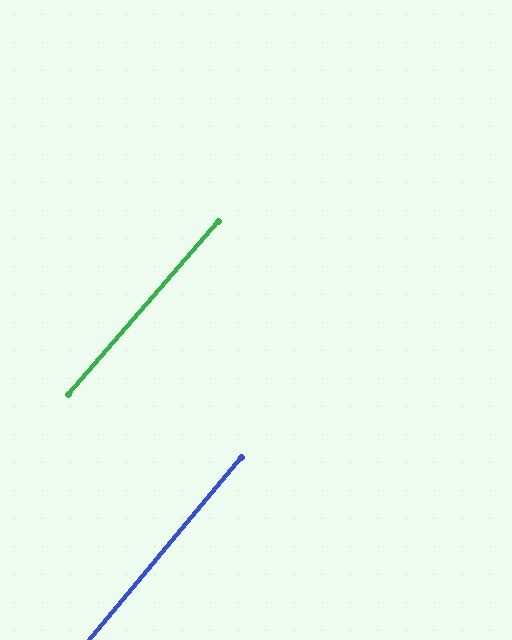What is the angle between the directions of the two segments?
Approximately 1 degree.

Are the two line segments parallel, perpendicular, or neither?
Parallel — their directions differ by only 1.2°.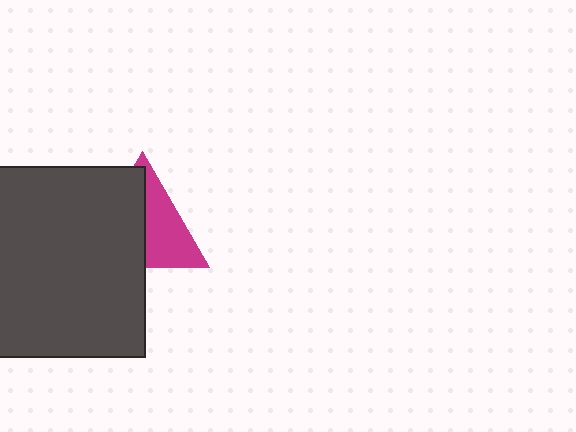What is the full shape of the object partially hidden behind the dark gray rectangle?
The partially hidden object is a magenta triangle.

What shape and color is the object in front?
The object in front is a dark gray rectangle.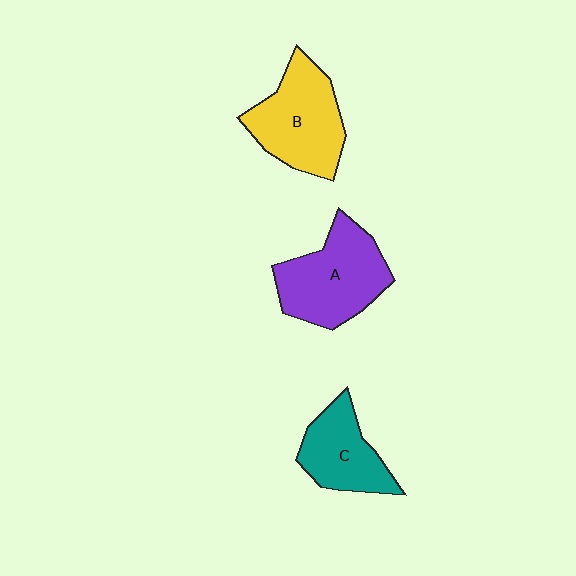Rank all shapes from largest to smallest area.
From largest to smallest: A (purple), B (yellow), C (teal).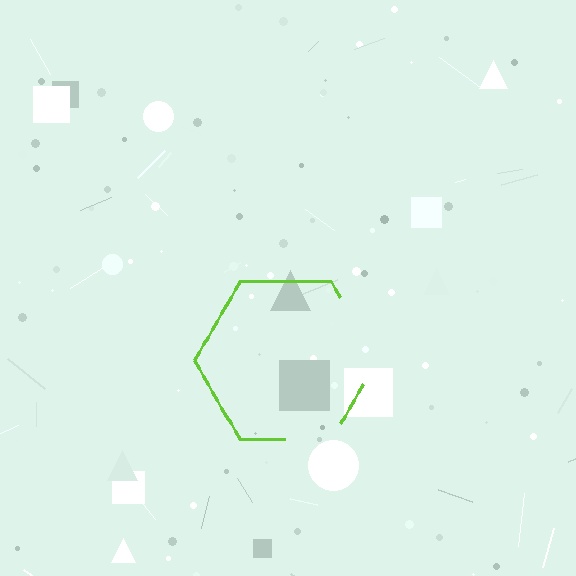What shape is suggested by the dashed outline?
The dashed outline suggests a hexagon.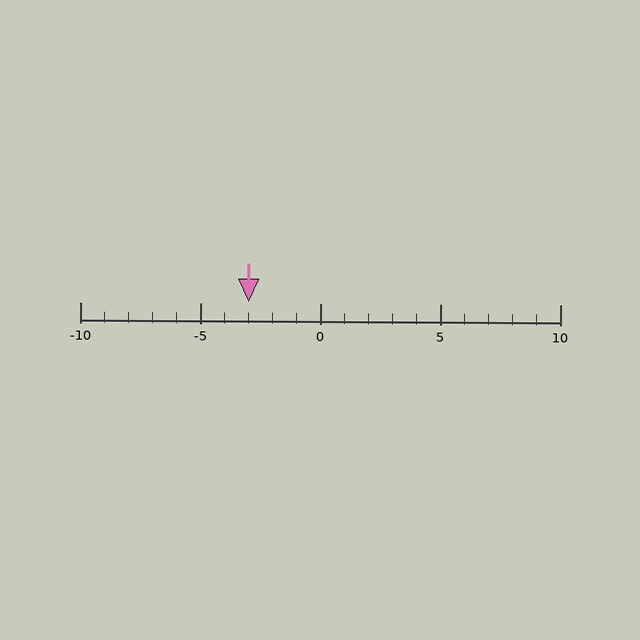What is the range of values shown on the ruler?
The ruler shows values from -10 to 10.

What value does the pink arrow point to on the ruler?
The pink arrow points to approximately -3.